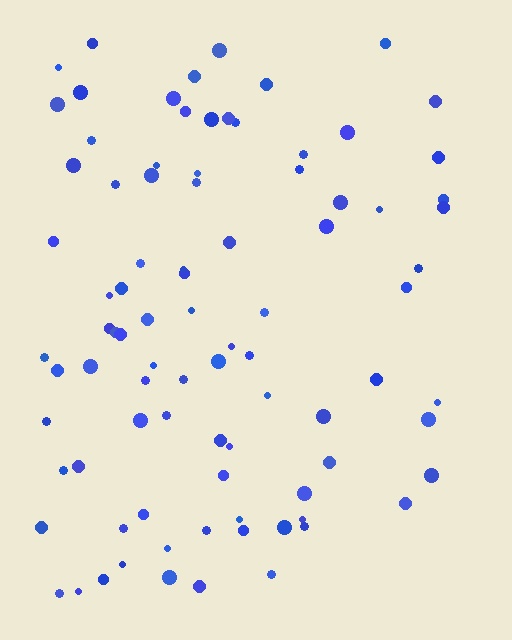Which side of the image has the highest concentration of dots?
The left.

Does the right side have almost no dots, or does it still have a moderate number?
Still a moderate number, just noticeably fewer than the left.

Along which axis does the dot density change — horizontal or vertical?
Horizontal.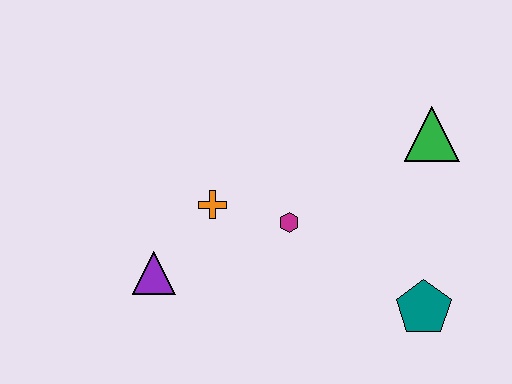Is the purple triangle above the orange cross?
No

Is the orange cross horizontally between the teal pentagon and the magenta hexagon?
No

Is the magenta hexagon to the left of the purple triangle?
No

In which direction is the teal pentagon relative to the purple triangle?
The teal pentagon is to the right of the purple triangle.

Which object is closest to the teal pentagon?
The magenta hexagon is closest to the teal pentagon.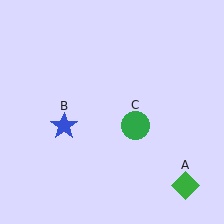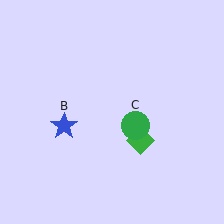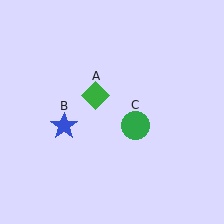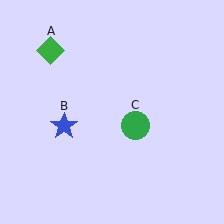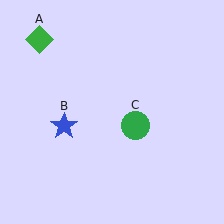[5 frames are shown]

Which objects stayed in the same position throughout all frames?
Blue star (object B) and green circle (object C) remained stationary.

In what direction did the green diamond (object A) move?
The green diamond (object A) moved up and to the left.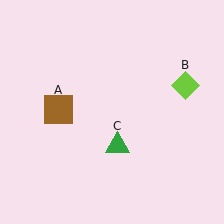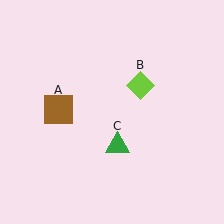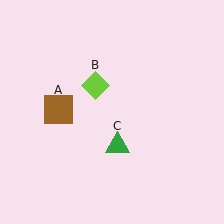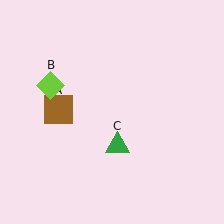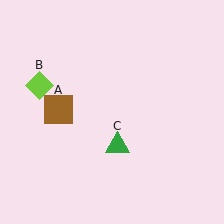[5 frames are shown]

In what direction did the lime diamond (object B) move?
The lime diamond (object B) moved left.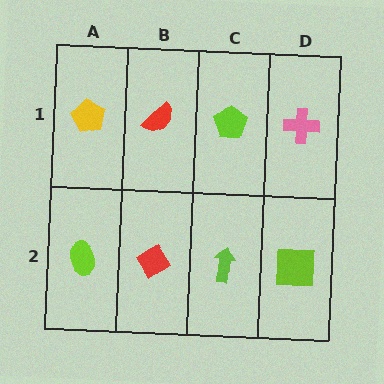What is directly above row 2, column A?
A yellow pentagon.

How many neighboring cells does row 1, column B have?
3.